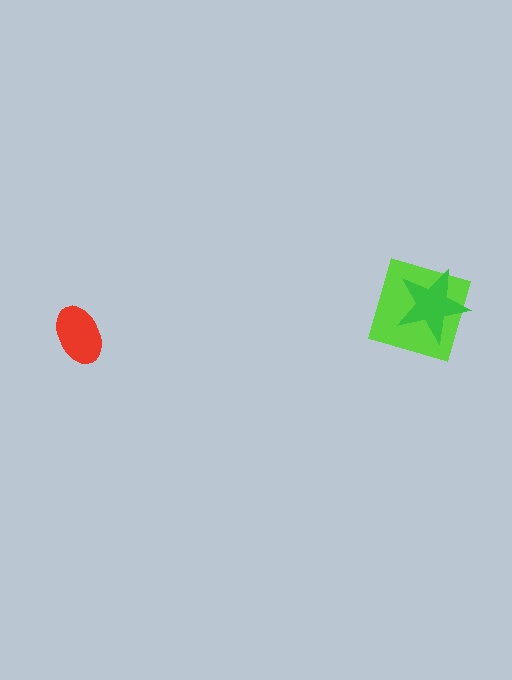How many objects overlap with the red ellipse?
0 objects overlap with the red ellipse.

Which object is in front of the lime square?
The green star is in front of the lime square.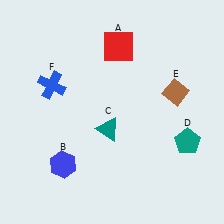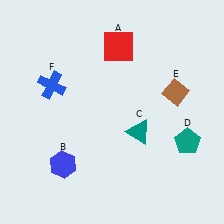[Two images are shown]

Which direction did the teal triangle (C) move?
The teal triangle (C) moved right.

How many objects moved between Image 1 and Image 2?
1 object moved between the two images.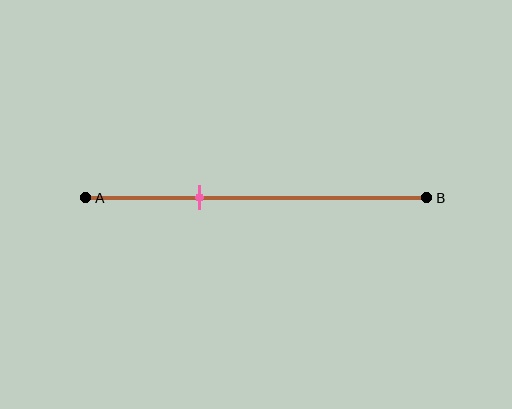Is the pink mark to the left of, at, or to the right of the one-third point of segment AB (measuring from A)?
The pink mark is approximately at the one-third point of segment AB.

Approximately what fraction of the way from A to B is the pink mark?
The pink mark is approximately 35% of the way from A to B.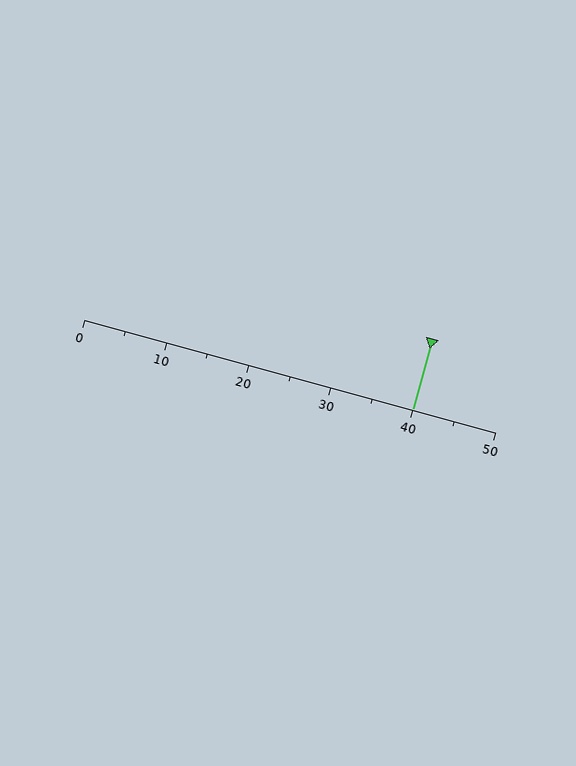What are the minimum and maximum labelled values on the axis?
The axis runs from 0 to 50.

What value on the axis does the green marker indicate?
The marker indicates approximately 40.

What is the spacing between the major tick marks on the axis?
The major ticks are spaced 10 apart.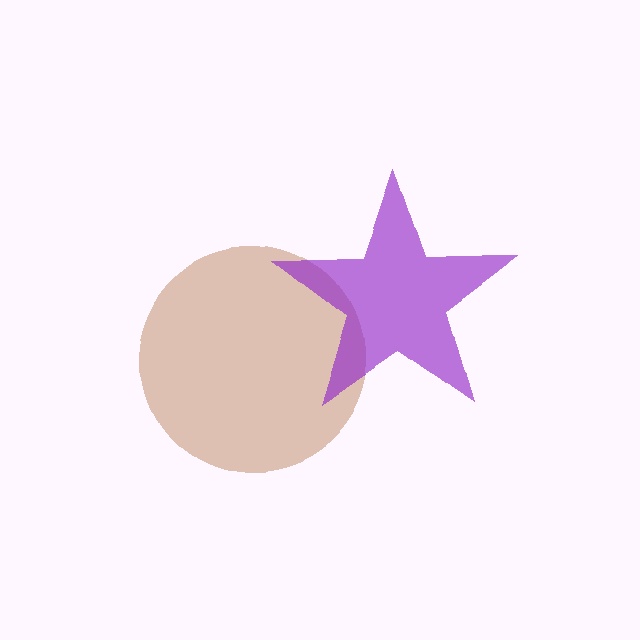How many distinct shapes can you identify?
There are 2 distinct shapes: a brown circle, a purple star.